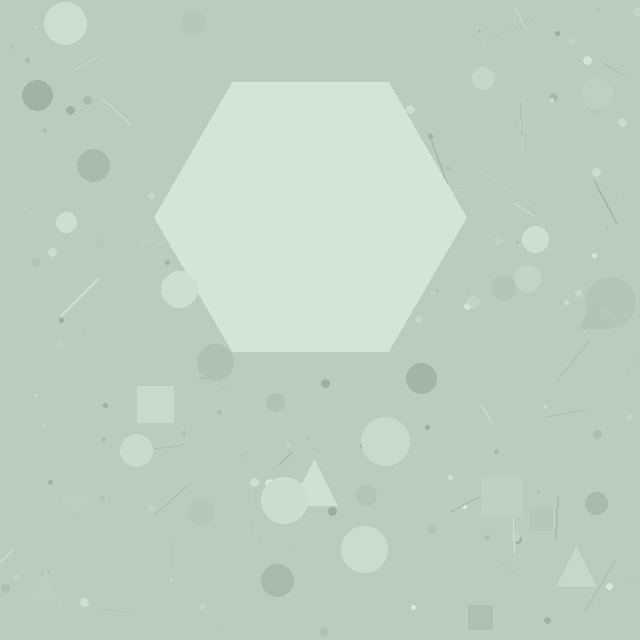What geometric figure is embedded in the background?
A hexagon is embedded in the background.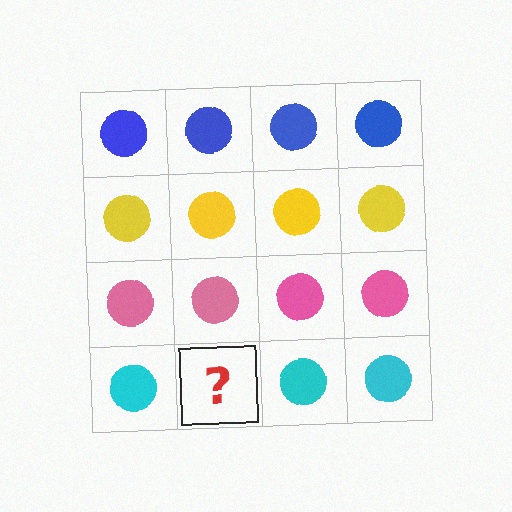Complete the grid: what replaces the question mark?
The question mark should be replaced with a cyan circle.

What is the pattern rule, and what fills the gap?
The rule is that each row has a consistent color. The gap should be filled with a cyan circle.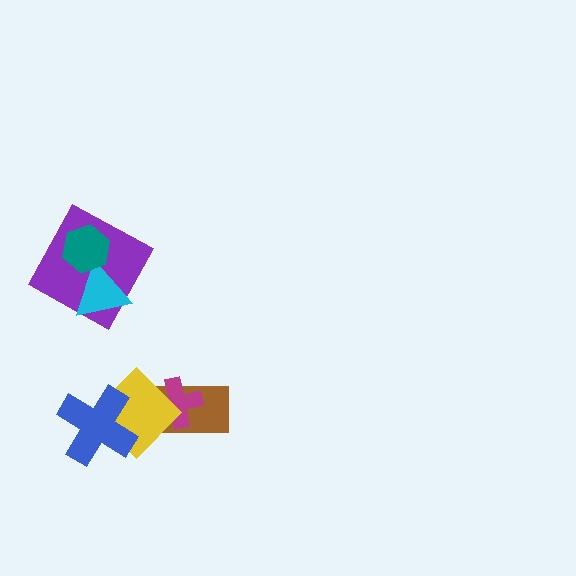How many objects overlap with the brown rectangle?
2 objects overlap with the brown rectangle.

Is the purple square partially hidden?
Yes, it is partially covered by another shape.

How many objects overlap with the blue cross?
1 object overlaps with the blue cross.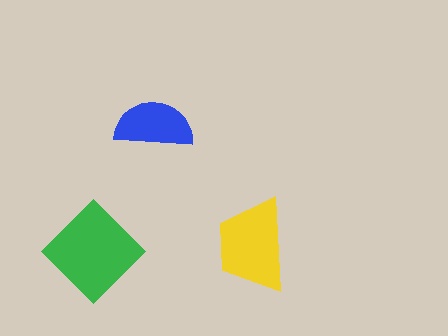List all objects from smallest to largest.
The blue semicircle, the yellow trapezoid, the green diamond.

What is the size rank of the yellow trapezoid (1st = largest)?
2nd.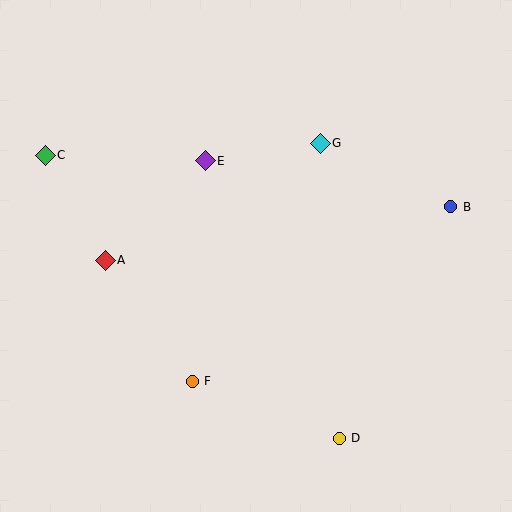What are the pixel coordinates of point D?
Point D is at (339, 438).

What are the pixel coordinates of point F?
Point F is at (192, 382).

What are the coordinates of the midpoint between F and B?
The midpoint between F and B is at (322, 294).